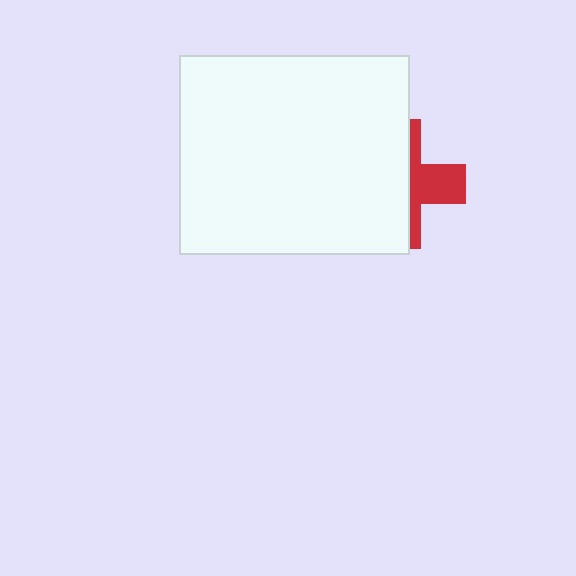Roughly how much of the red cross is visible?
A small part of it is visible (roughly 38%).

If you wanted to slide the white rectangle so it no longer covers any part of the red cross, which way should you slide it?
Slide it left — that is the most direct way to separate the two shapes.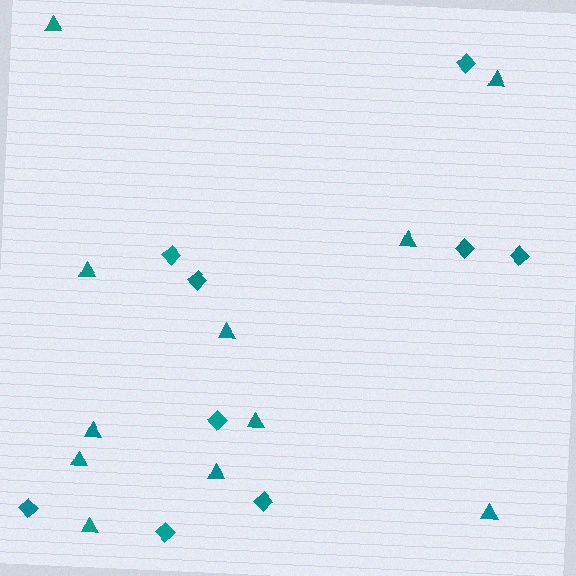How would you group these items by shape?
There are 2 groups: one group of diamonds (9) and one group of triangles (11).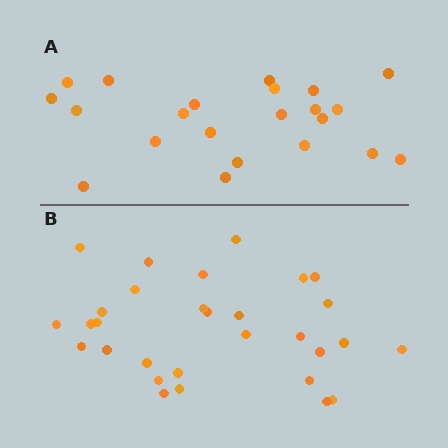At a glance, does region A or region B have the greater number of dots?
Region B (the bottom region) has more dots.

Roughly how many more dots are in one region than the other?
Region B has roughly 8 or so more dots than region A.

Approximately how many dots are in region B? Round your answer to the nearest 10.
About 30 dots.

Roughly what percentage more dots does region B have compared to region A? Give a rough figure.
About 35% more.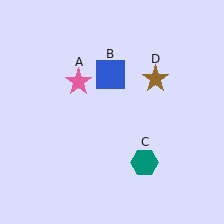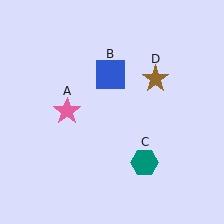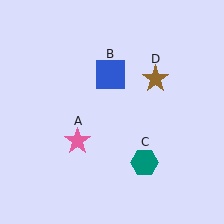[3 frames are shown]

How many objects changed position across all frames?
1 object changed position: pink star (object A).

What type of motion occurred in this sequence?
The pink star (object A) rotated counterclockwise around the center of the scene.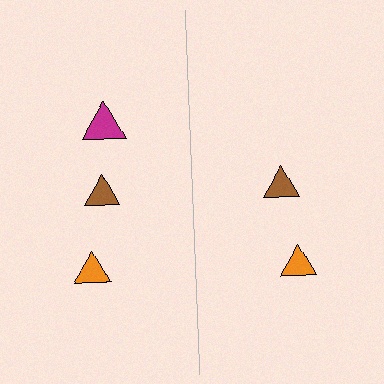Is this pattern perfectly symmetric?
No, the pattern is not perfectly symmetric. A magenta triangle is missing from the right side.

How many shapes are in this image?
There are 5 shapes in this image.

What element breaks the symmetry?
A magenta triangle is missing from the right side.